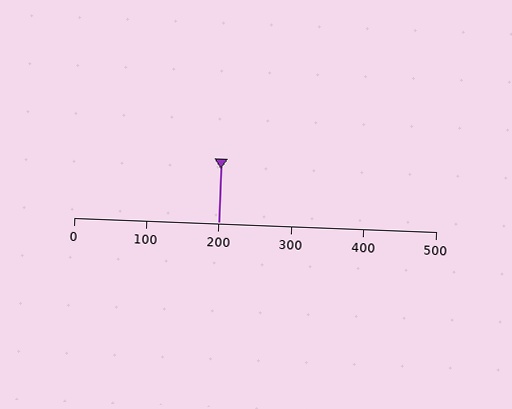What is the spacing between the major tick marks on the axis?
The major ticks are spaced 100 apart.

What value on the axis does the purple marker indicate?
The marker indicates approximately 200.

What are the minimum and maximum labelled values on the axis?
The axis runs from 0 to 500.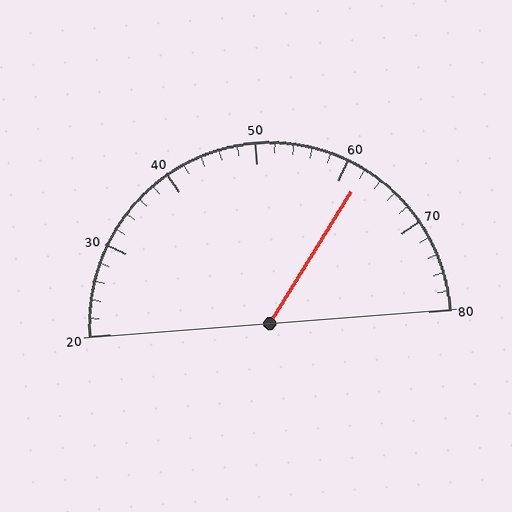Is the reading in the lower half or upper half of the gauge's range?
The reading is in the upper half of the range (20 to 80).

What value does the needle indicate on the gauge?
The needle indicates approximately 62.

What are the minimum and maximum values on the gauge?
The gauge ranges from 20 to 80.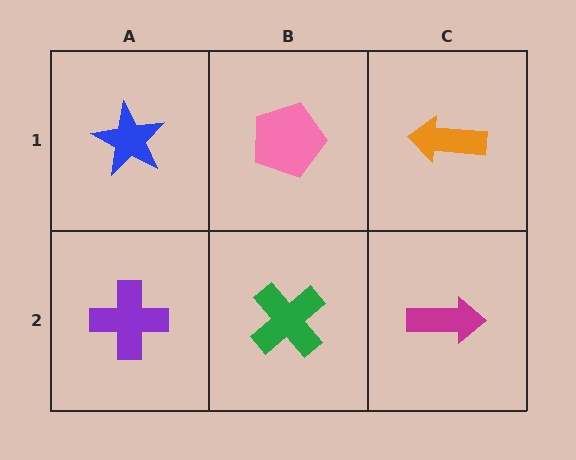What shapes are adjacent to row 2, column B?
A pink pentagon (row 1, column B), a purple cross (row 2, column A), a magenta arrow (row 2, column C).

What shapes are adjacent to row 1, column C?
A magenta arrow (row 2, column C), a pink pentagon (row 1, column B).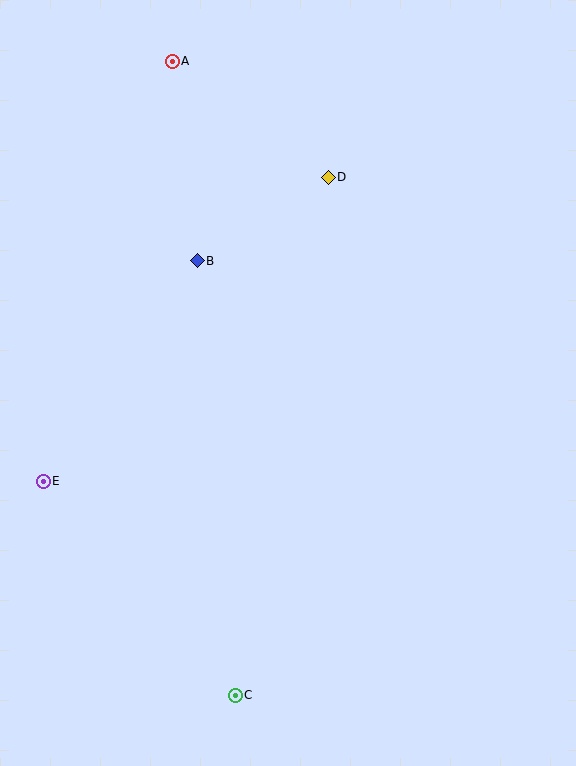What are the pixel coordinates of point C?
Point C is at (235, 695).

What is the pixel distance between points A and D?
The distance between A and D is 194 pixels.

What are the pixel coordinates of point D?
Point D is at (328, 177).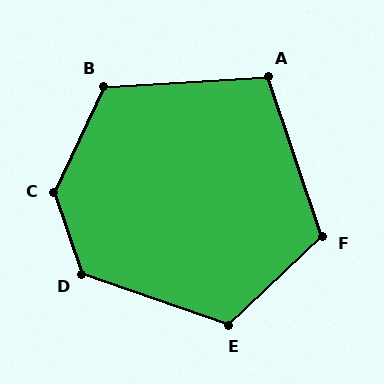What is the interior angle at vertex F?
Approximately 114 degrees (obtuse).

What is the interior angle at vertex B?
Approximately 118 degrees (obtuse).